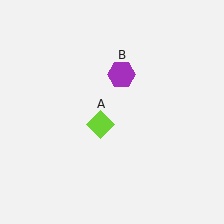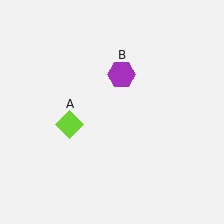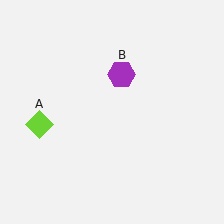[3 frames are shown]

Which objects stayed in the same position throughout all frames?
Purple hexagon (object B) remained stationary.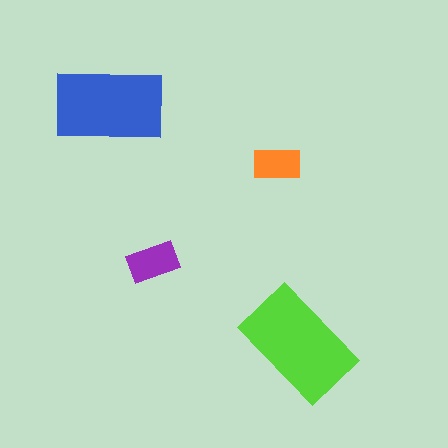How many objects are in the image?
There are 4 objects in the image.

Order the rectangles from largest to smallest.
the lime one, the blue one, the purple one, the orange one.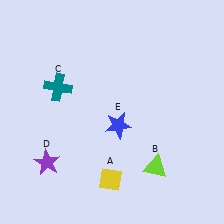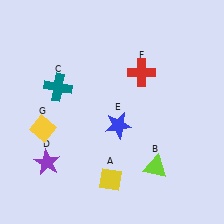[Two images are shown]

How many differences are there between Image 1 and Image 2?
There are 2 differences between the two images.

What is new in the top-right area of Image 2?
A red cross (F) was added in the top-right area of Image 2.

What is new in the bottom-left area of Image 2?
A yellow diamond (G) was added in the bottom-left area of Image 2.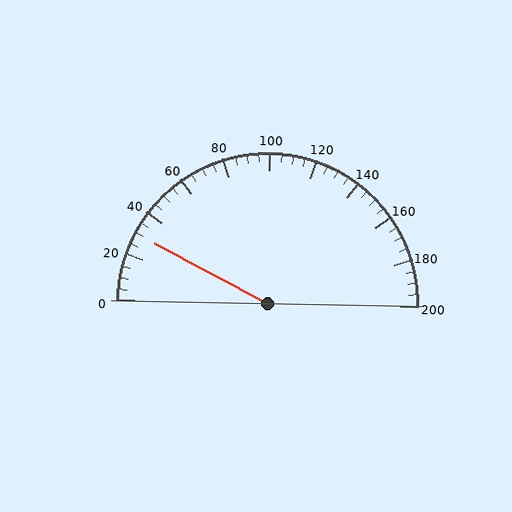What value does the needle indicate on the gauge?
The needle indicates approximately 30.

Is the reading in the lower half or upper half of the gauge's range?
The reading is in the lower half of the range (0 to 200).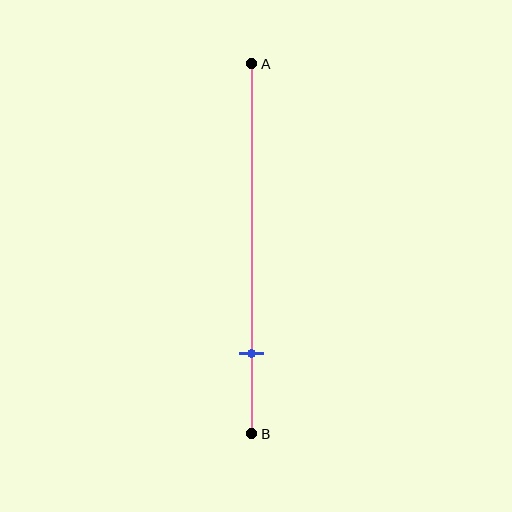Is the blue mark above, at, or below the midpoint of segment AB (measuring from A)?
The blue mark is below the midpoint of segment AB.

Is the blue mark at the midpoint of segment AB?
No, the mark is at about 80% from A, not at the 50% midpoint.